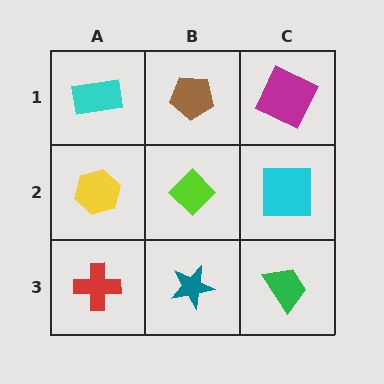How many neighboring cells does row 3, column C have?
2.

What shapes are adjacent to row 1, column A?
A yellow hexagon (row 2, column A), a brown pentagon (row 1, column B).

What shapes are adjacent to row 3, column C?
A cyan square (row 2, column C), a teal star (row 3, column B).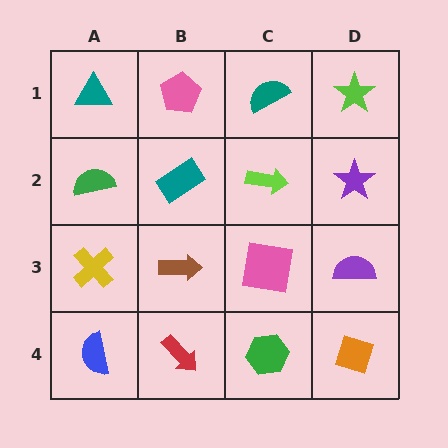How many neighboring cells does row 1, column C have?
3.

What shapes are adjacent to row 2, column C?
A teal semicircle (row 1, column C), a pink square (row 3, column C), a teal rectangle (row 2, column B), a purple star (row 2, column D).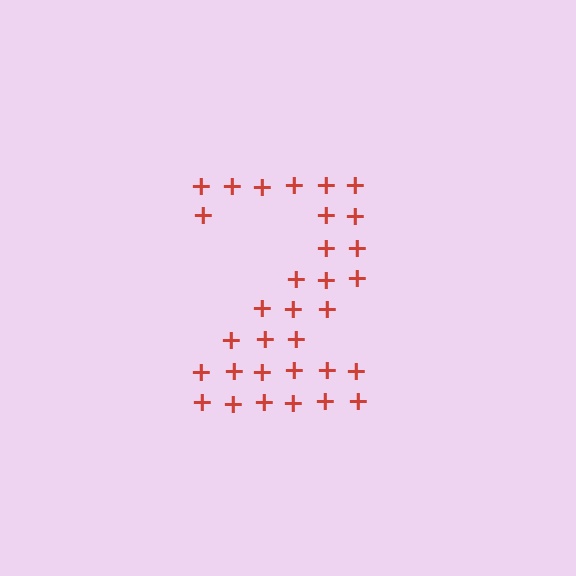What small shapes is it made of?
It is made of small plus signs.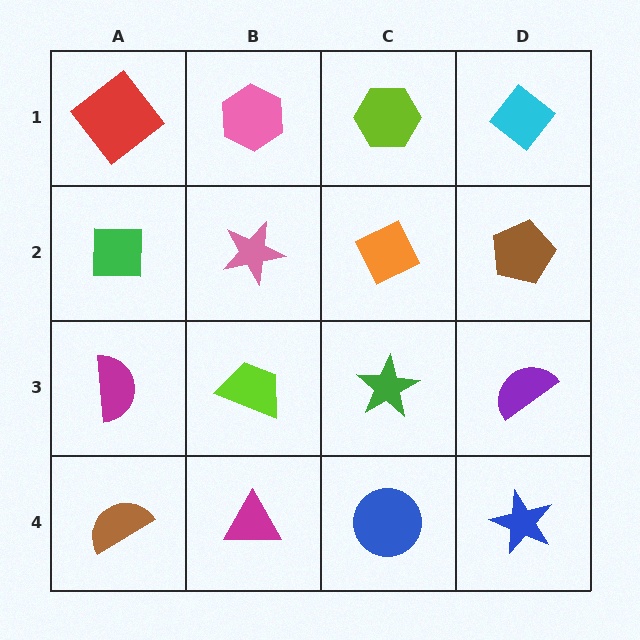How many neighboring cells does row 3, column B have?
4.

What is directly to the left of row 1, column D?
A lime hexagon.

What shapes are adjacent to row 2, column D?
A cyan diamond (row 1, column D), a purple semicircle (row 3, column D), an orange diamond (row 2, column C).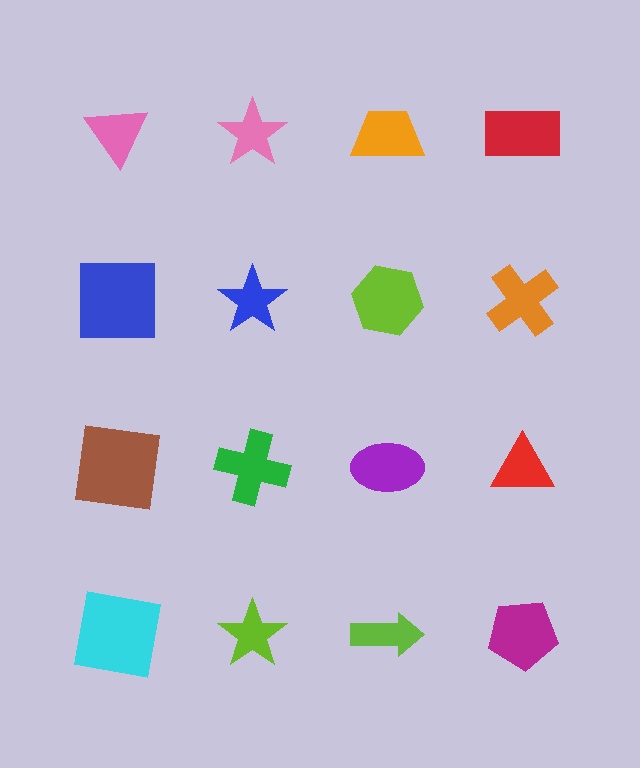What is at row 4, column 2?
A lime star.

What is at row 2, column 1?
A blue square.